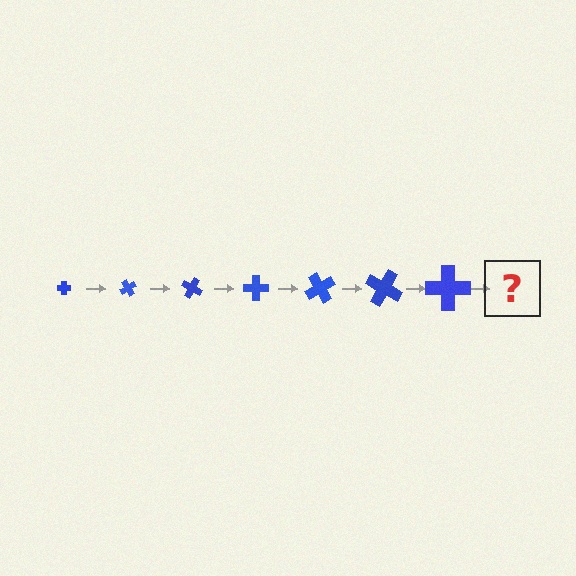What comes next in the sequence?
The next element should be a cross, larger than the previous one and rotated 420 degrees from the start.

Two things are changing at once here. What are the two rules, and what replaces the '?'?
The two rules are that the cross grows larger each step and it rotates 60 degrees each step. The '?' should be a cross, larger than the previous one and rotated 420 degrees from the start.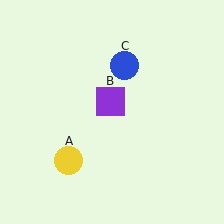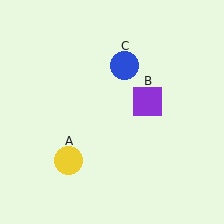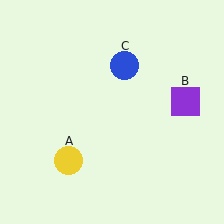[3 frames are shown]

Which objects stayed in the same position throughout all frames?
Yellow circle (object A) and blue circle (object C) remained stationary.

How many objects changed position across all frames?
1 object changed position: purple square (object B).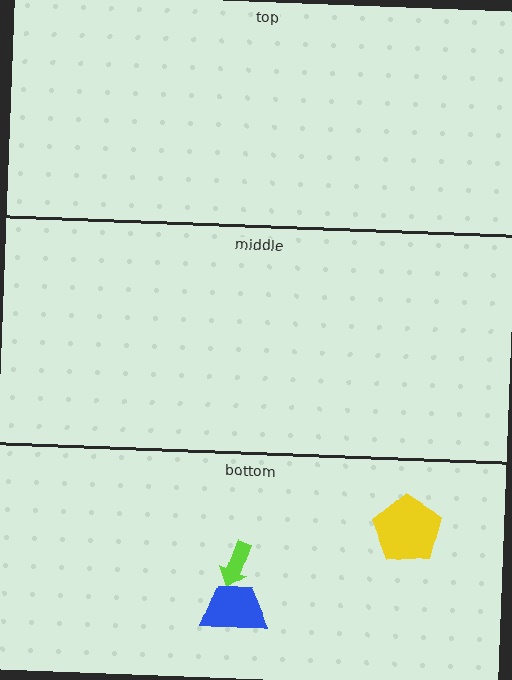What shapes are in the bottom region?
The lime arrow, the blue trapezoid, the yellow pentagon.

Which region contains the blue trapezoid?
The bottom region.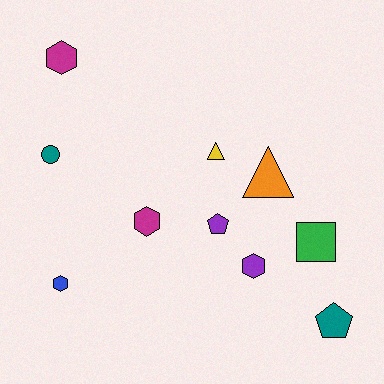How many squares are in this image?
There is 1 square.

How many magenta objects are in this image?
There are 2 magenta objects.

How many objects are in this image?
There are 10 objects.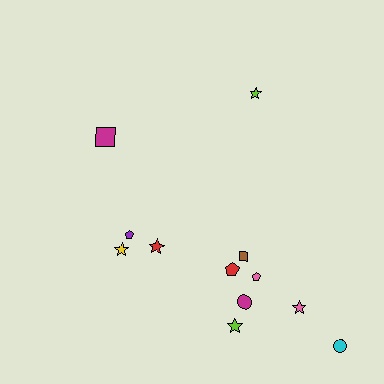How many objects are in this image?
There are 12 objects.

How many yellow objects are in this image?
There is 1 yellow object.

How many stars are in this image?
There are 5 stars.